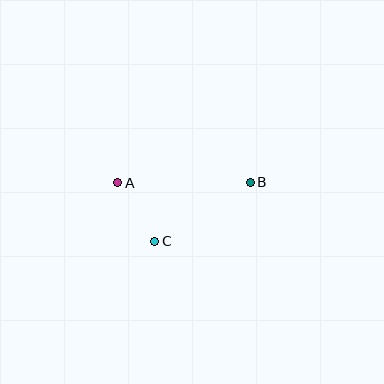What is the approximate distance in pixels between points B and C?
The distance between B and C is approximately 112 pixels.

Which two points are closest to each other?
Points A and C are closest to each other.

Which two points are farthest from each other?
Points A and B are farthest from each other.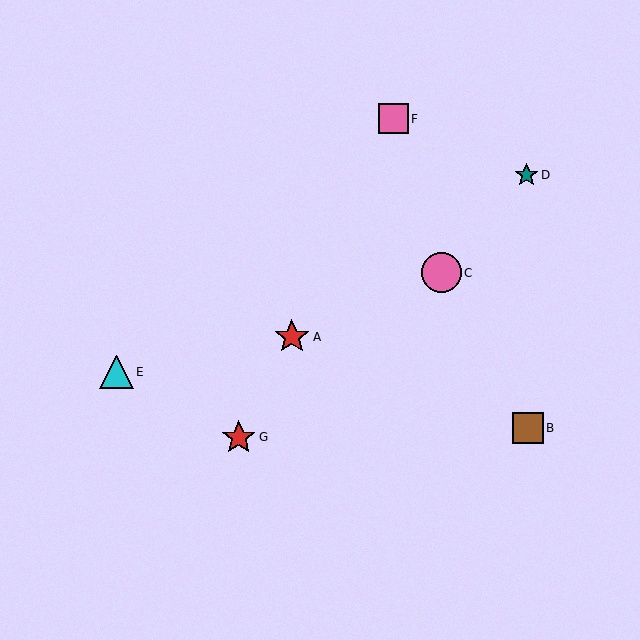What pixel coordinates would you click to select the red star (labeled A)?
Click at (292, 337) to select the red star A.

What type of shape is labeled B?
Shape B is a brown square.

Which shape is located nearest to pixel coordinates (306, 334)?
The red star (labeled A) at (292, 337) is nearest to that location.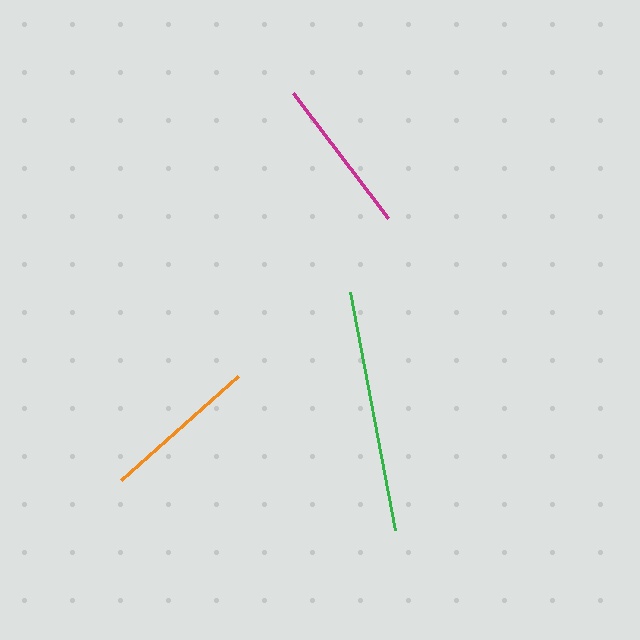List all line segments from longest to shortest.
From longest to shortest: green, magenta, orange.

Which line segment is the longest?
The green line is the longest at approximately 241 pixels.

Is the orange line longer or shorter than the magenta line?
The magenta line is longer than the orange line.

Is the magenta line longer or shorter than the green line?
The green line is longer than the magenta line.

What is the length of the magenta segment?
The magenta segment is approximately 157 pixels long.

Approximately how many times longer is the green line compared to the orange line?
The green line is approximately 1.5 times the length of the orange line.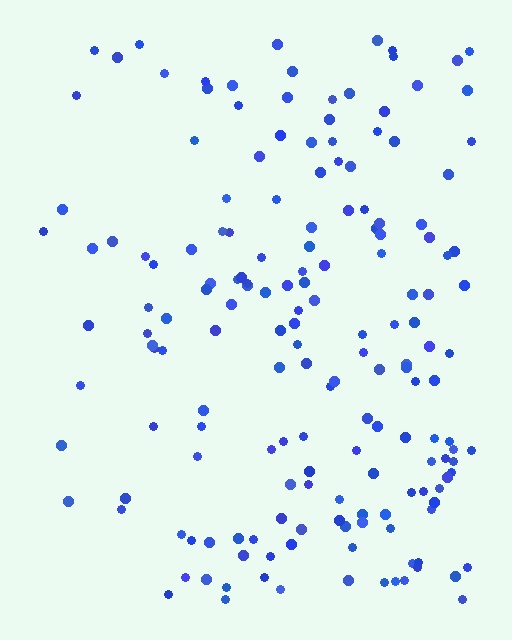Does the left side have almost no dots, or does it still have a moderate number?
Still a moderate number, just noticeably fewer than the right.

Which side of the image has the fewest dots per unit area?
The left.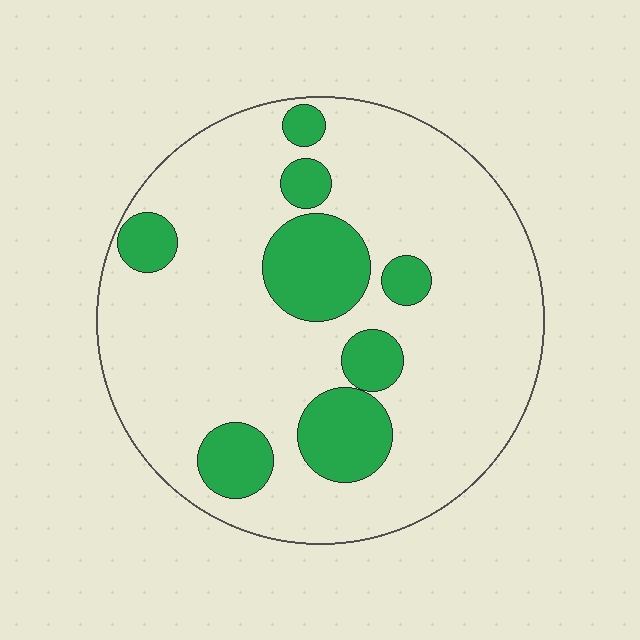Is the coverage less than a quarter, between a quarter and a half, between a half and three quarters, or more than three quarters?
Less than a quarter.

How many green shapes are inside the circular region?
8.